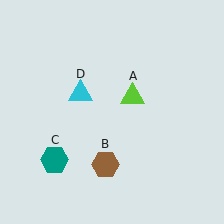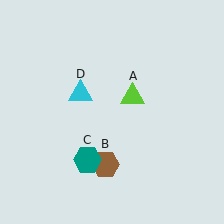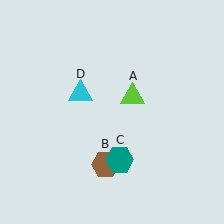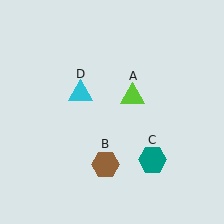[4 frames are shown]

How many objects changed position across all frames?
1 object changed position: teal hexagon (object C).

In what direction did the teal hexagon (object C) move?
The teal hexagon (object C) moved right.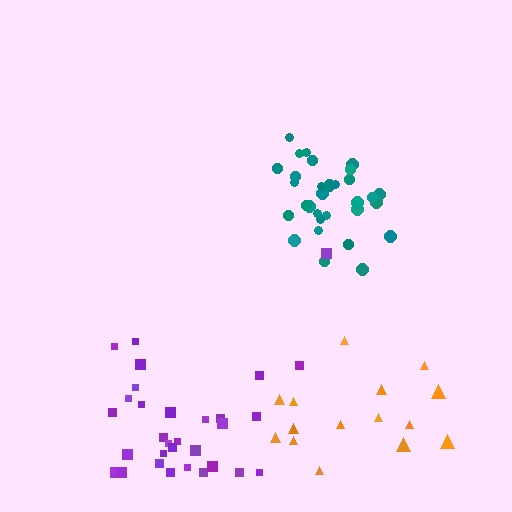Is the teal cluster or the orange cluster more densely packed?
Teal.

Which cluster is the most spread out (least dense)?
Orange.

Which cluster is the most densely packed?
Teal.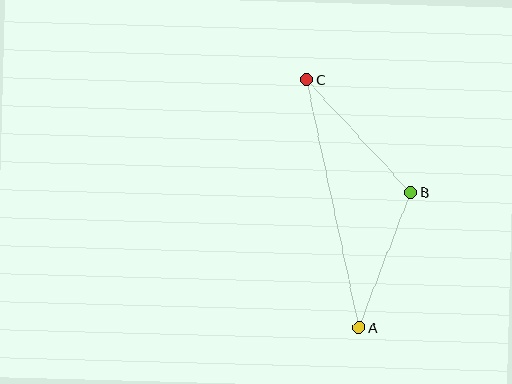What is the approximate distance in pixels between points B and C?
The distance between B and C is approximately 153 pixels.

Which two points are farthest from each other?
Points A and C are farthest from each other.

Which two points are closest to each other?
Points A and B are closest to each other.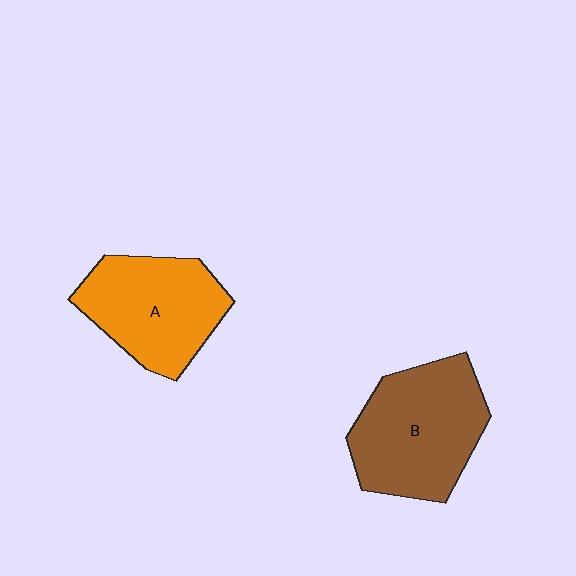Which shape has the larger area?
Shape B (brown).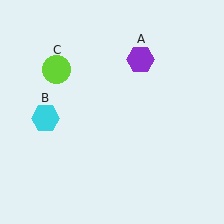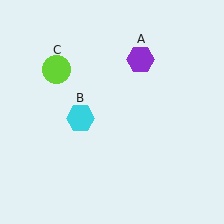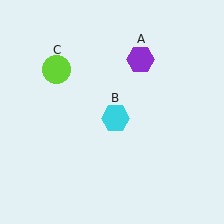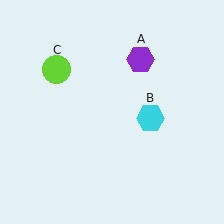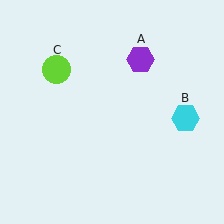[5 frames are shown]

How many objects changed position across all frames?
1 object changed position: cyan hexagon (object B).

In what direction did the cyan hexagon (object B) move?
The cyan hexagon (object B) moved right.